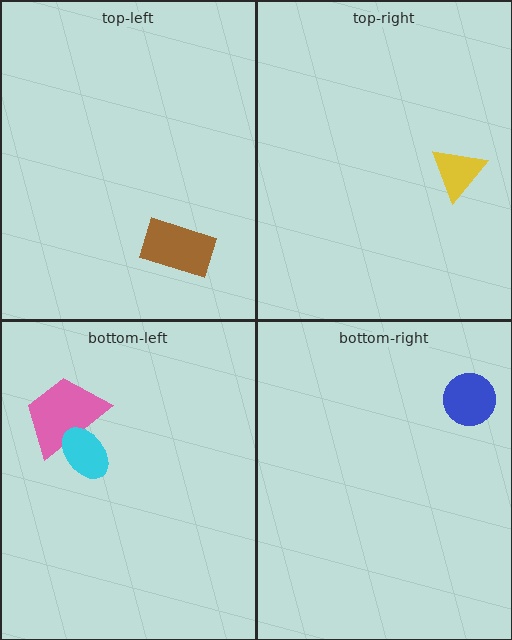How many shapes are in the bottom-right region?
1.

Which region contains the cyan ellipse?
The bottom-left region.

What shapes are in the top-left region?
The brown rectangle.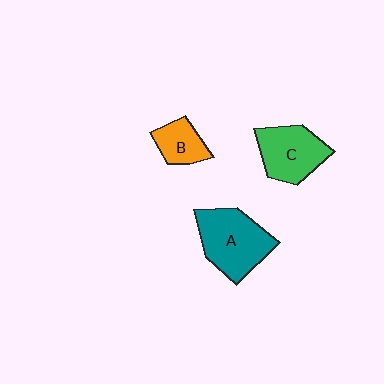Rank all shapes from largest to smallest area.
From largest to smallest: A (teal), C (green), B (orange).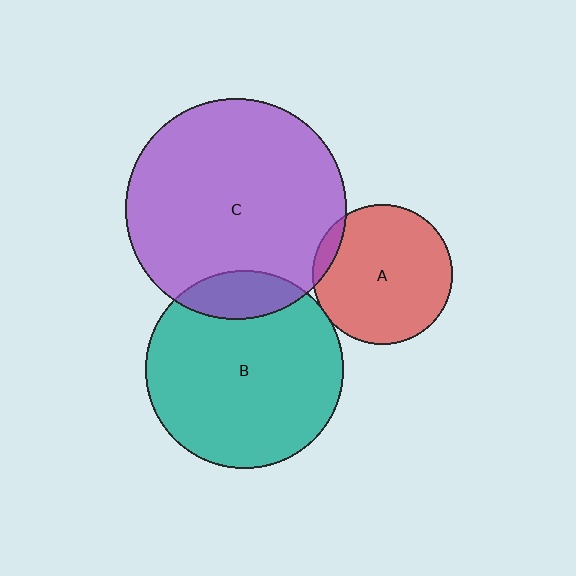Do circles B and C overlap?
Yes.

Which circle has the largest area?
Circle C (purple).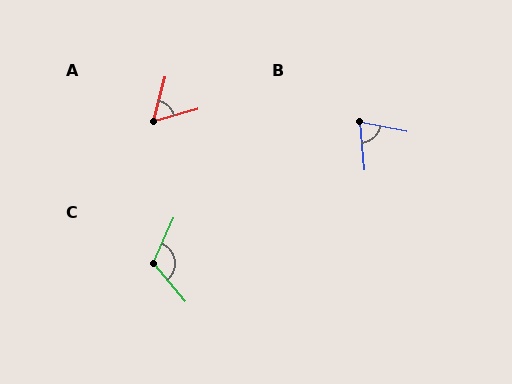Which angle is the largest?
C, at approximately 116 degrees.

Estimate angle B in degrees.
Approximately 74 degrees.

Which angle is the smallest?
A, at approximately 60 degrees.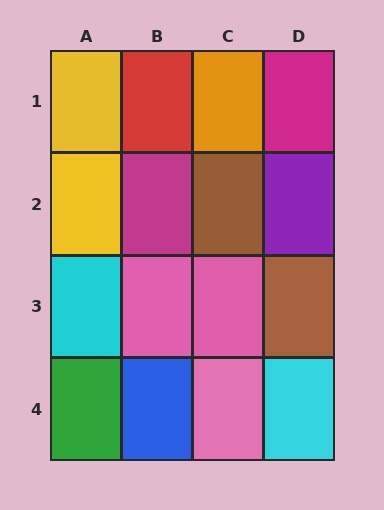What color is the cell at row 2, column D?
Purple.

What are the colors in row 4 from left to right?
Green, blue, pink, cyan.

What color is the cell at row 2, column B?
Magenta.